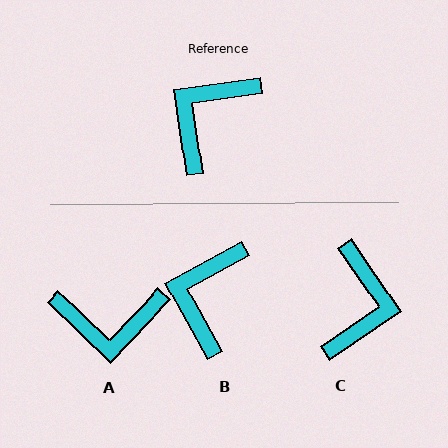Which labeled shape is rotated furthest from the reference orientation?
C, about 154 degrees away.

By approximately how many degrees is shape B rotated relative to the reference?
Approximately 21 degrees counter-clockwise.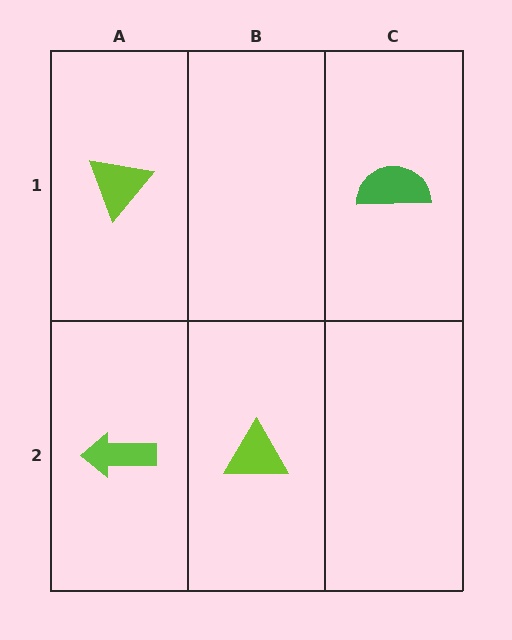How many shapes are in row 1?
2 shapes.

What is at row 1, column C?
A green semicircle.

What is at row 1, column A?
A lime triangle.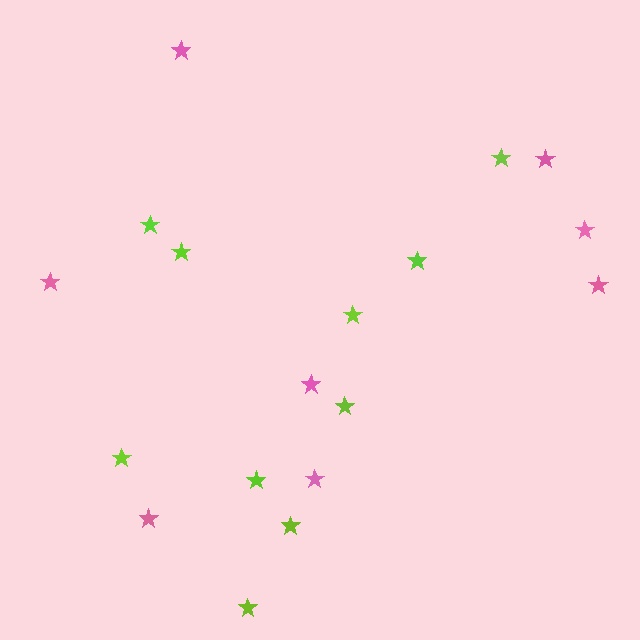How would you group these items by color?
There are 2 groups: one group of lime stars (10) and one group of pink stars (8).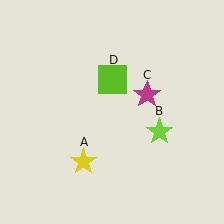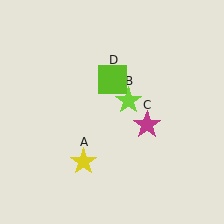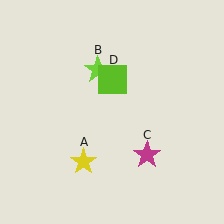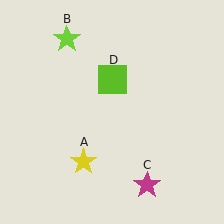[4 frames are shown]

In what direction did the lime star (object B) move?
The lime star (object B) moved up and to the left.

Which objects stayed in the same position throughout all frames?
Yellow star (object A) and lime square (object D) remained stationary.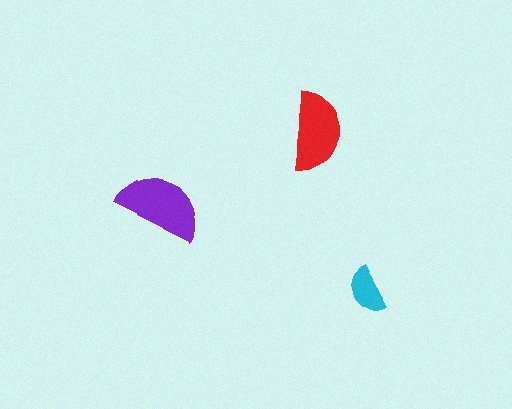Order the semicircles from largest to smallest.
the purple one, the red one, the cyan one.